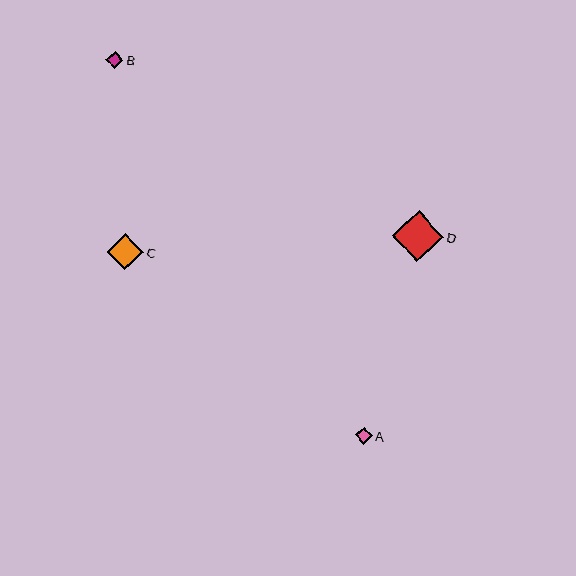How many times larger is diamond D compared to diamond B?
Diamond D is approximately 3.0 times the size of diamond B.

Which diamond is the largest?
Diamond D is the largest with a size of approximately 51 pixels.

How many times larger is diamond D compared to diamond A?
Diamond D is approximately 3.0 times the size of diamond A.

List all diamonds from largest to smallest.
From largest to smallest: D, C, B, A.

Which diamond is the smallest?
Diamond A is the smallest with a size of approximately 17 pixels.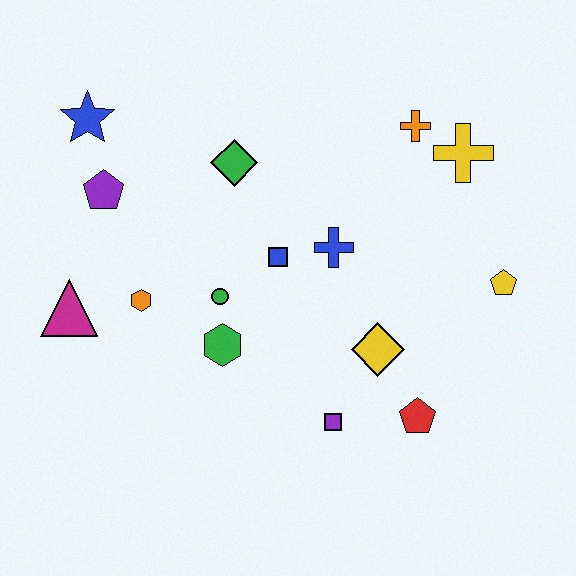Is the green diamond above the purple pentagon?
Yes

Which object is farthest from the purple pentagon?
The yellow pentagon is farthest from the purple pentagon.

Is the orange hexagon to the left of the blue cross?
Yes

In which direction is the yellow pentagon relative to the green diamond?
The yellow pentagon is to the right of the green diamond.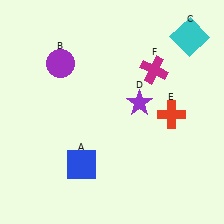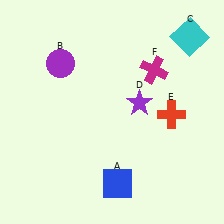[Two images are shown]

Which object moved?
The blue square (A) moved right.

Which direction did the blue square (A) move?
The blue square (A) moved right.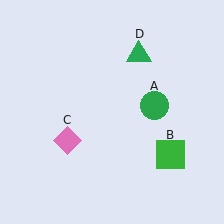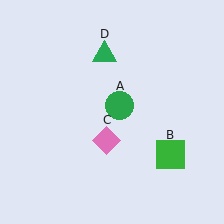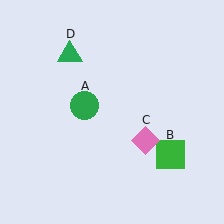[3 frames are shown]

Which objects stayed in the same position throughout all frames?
Green square (object B) remained stationary.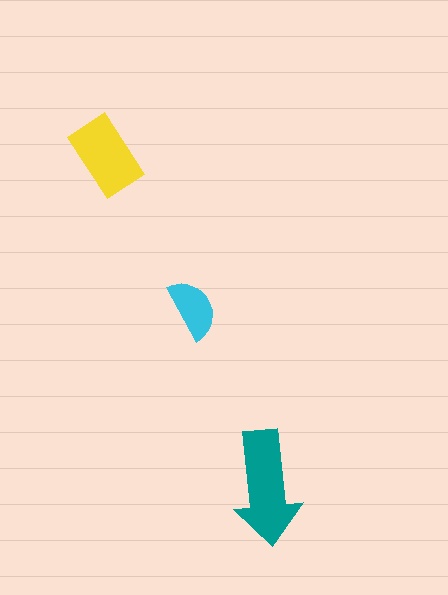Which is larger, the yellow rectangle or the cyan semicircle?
The yellow rectangle.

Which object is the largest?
The teal arrow.